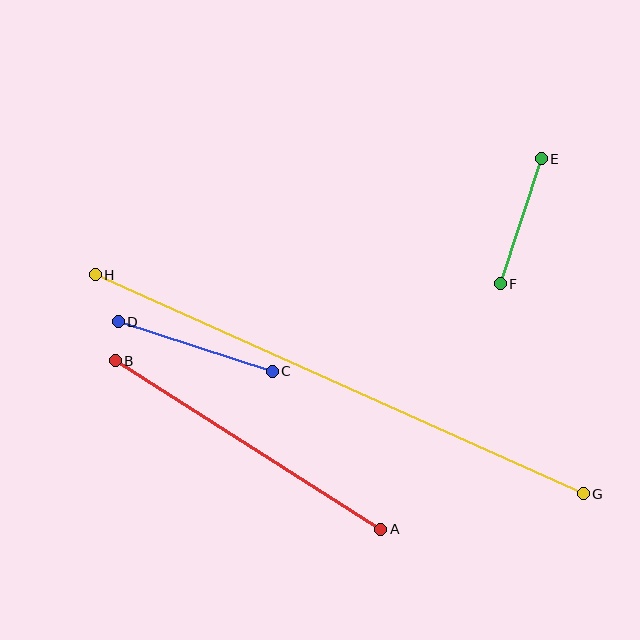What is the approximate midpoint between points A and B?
The midpoint is at approximately (248, 445) pixels.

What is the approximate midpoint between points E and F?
The midpoint is at approximately (521, 221) pixels.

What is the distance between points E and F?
The distance is approximately 132 pixels.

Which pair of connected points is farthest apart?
Points G and H are farthest apart.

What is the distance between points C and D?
The distance is approximately 162 pixels.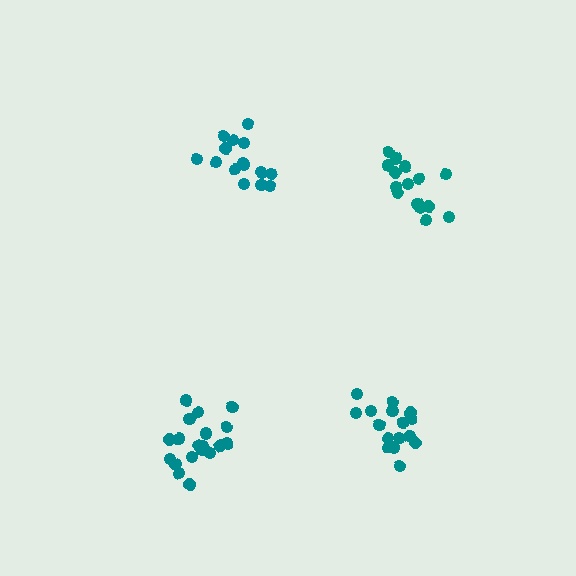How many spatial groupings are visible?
There are 4 spatial groupings.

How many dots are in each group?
Group 1: 15 dots, Group 2: 20 dots, Group 3: 16 dots, Group 4: 15 dots (66 total).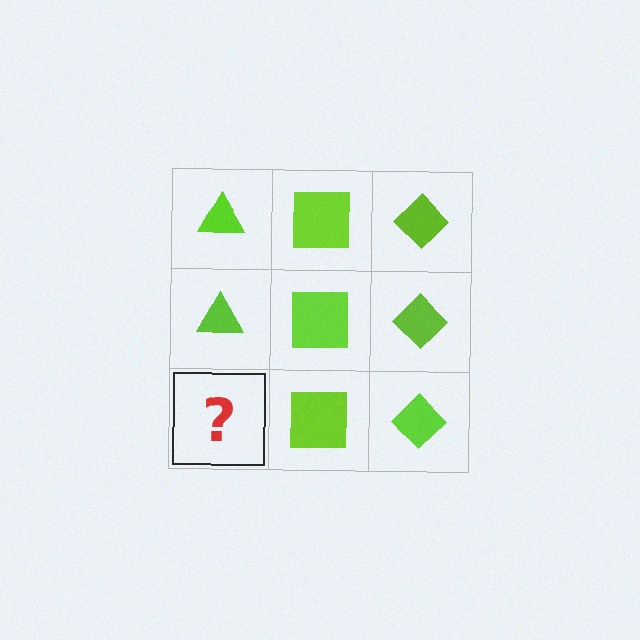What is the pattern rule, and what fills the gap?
The rule is that each column has a consistent shape. The gap should be filled with a lime triangle.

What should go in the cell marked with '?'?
The missing cell should contain a lime triangle.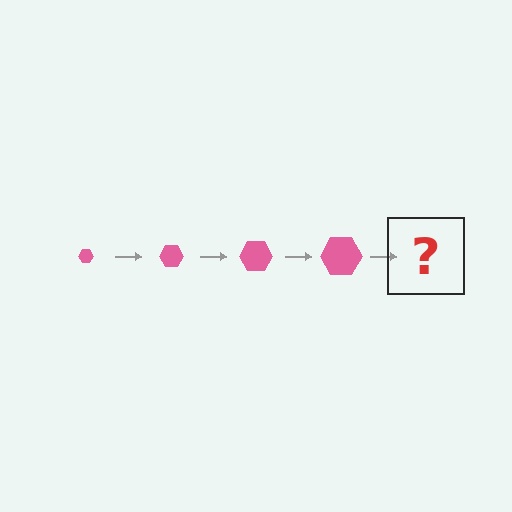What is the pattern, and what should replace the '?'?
The pattern is that the hexagon gets progressively larger each step. The '?' should be a pink hexagon, larger than the previous one.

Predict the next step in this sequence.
The next step is a pink hexagon, larger than the previous one.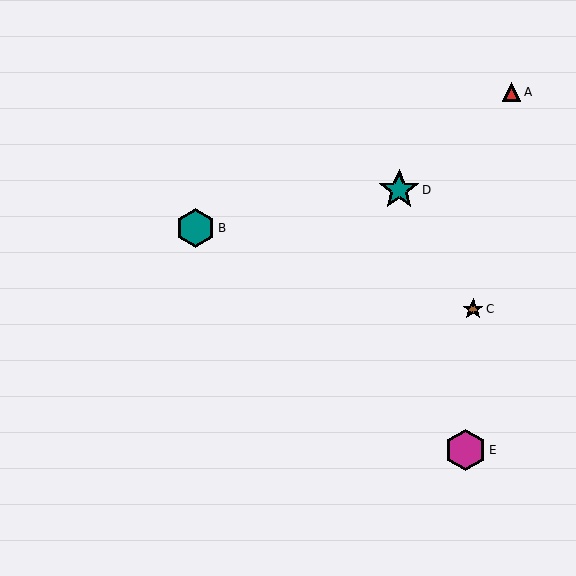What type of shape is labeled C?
Shape C is a brown star.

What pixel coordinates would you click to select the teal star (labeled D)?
Click at (399, 190) to select the teal star D.